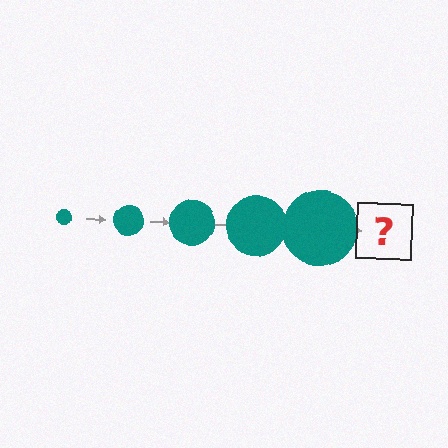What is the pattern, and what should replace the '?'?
The pattern is that the circle gets progressively larger each step. The '?' should be a teal circle, larger than the previous one.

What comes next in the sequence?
The next element should be a teal circle, larger than the previous one.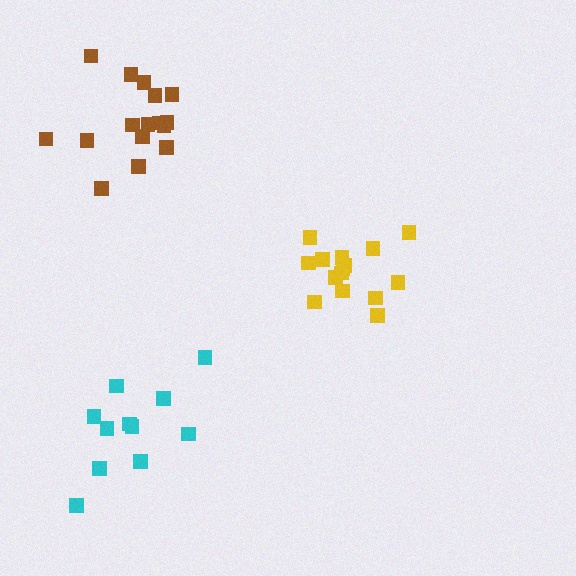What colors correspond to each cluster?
The clusters are colored: yellow, brown, cyan.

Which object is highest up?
The brown cluster is topmost.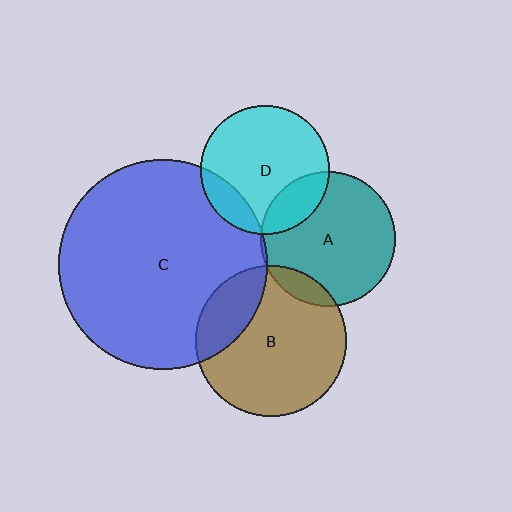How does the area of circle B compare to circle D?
Approximately 1.4 times.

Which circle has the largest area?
Circle C (blue).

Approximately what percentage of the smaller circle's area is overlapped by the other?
Approximately 20%.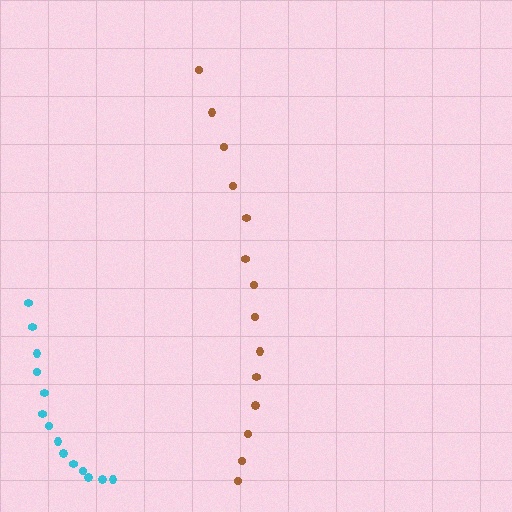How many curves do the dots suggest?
There are 2 distinct paths.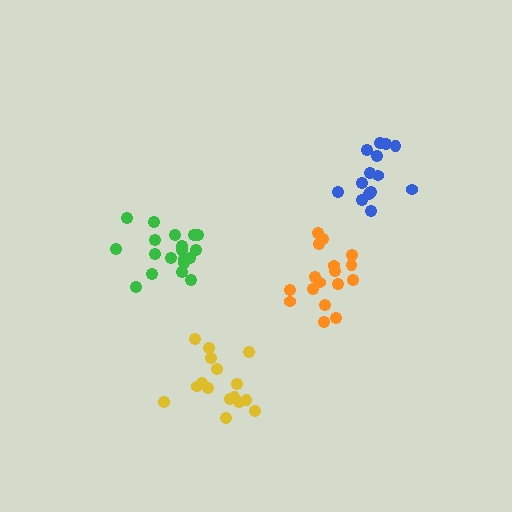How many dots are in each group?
Group 1: 17 dots, Group 2: 19 dots, Group 3: 14 dots, Group 4: 16 dots (66 total).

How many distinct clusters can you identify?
There are 4 distinct clusters.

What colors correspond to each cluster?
The clusters are colored: orange, green, blue, yellow.